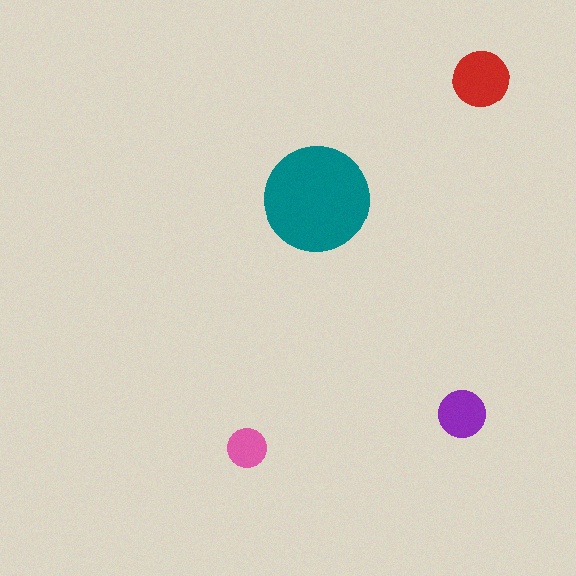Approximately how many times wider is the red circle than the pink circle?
About 1.5 times wider.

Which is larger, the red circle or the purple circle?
The red one.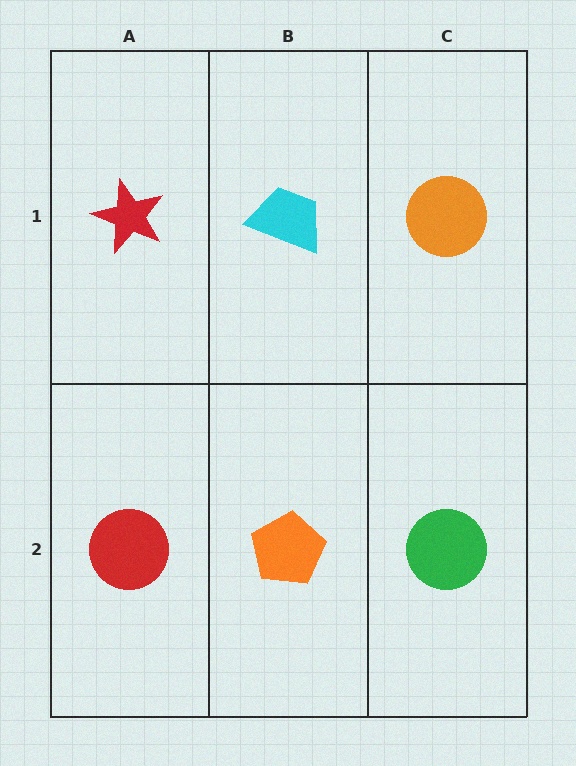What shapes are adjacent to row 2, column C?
An orange circle (row 1, column C), an orange pentagon (row 2, column B).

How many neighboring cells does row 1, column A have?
2.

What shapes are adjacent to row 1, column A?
A red circle (row 2, column A), a cyan trapezoid (row 1, column B).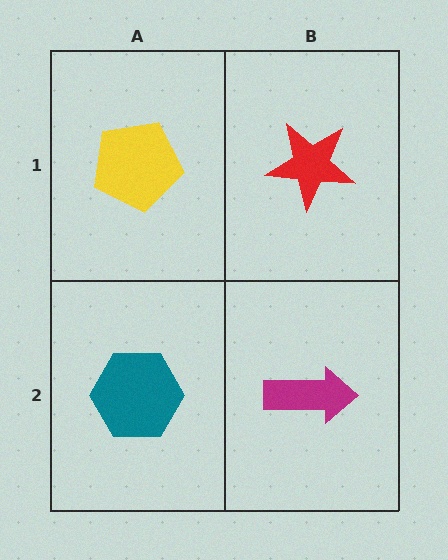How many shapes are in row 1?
2 shapes.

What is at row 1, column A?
A yellow pentagon.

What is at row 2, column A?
A teal hexagon.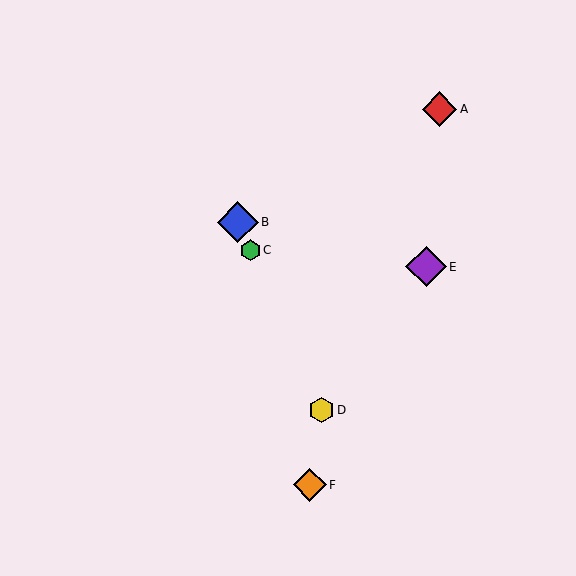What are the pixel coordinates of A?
Object A is at (440, 109).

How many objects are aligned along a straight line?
3 objects (B, C, D) are aligned along a straight line.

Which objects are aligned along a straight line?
Objects B, C, D are aligned along a straight line.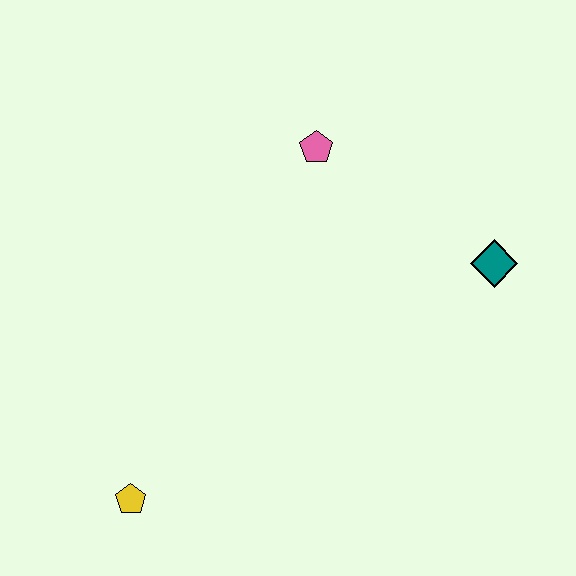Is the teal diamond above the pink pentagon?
No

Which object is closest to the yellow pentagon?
The pink pentagon is closest to the yellow pentagon.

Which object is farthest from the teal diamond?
The yellow pentagon is farthest from the teal diamond.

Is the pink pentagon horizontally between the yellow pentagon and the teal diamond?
Yes